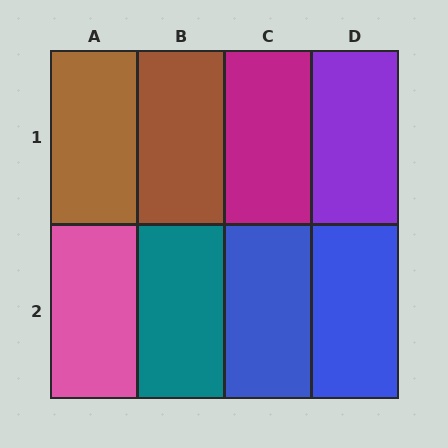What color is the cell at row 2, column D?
Blue.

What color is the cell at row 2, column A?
Pink.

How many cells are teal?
1 cell is teal.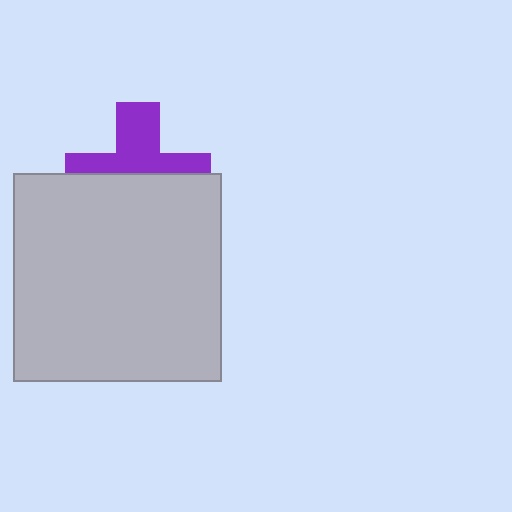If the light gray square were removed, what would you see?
You would see the complete purple cross.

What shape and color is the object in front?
The object in front is a light gray square.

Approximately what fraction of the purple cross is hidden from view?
Roughly 52% of the purple cross is hidden behind the light gray square.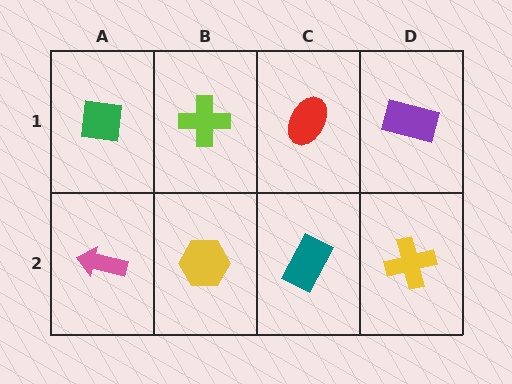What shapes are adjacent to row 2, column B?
A lime cross (row 1, column B), a pink arrow (row 2, column A), a teal rectangle (row 2, column C).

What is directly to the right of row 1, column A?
A lime cross.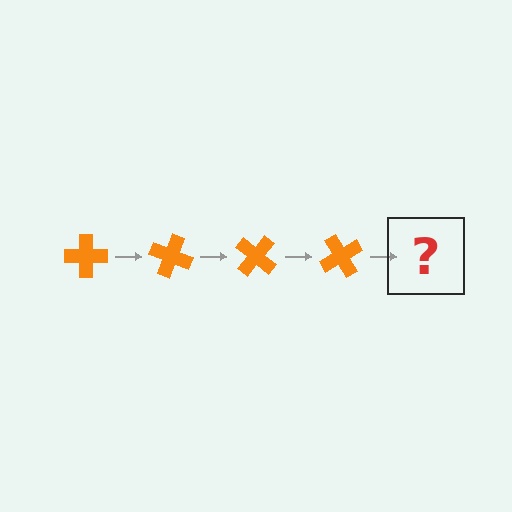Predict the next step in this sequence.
The next step is an orange cross rotated 80 degrees.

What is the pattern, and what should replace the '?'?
The pattern is that the cross rotates 20 degrees each step. The '?' should be an orange cross rotated 80 degrees.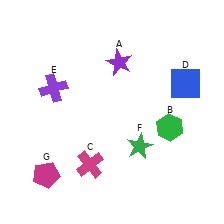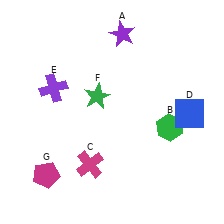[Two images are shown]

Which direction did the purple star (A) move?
The purple star (A) moved up.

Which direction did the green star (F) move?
The green star (F) moved up.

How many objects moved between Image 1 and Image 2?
3 objects moved between the two images.